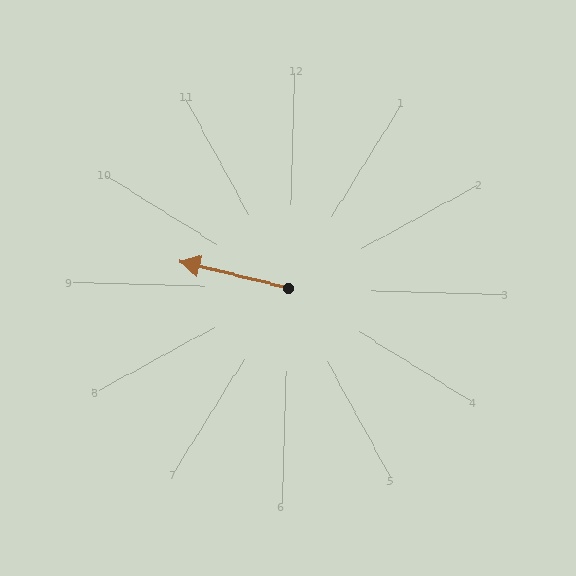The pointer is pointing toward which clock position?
Roughly 9 o'clock.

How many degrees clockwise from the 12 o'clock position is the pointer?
Approximately 282 degrees.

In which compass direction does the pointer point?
West.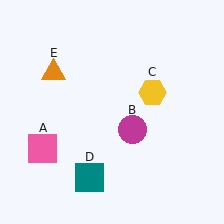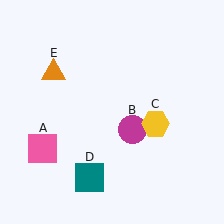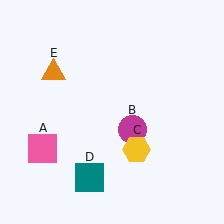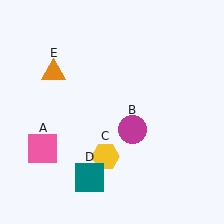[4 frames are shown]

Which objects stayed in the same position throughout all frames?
Pink square (object A) and magenta circle (object B) and teal square (object D) and orange triangle (object E) remained stationary.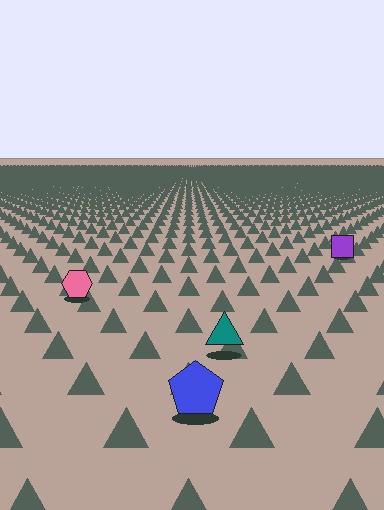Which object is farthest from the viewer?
The purple square is farthest from the viewer. It appears smaller and the ground texture around it is denser.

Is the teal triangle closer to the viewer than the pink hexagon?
Yes. The teal triangle is closer — you can tell from the texture gradient: the ground texture is coarser near it.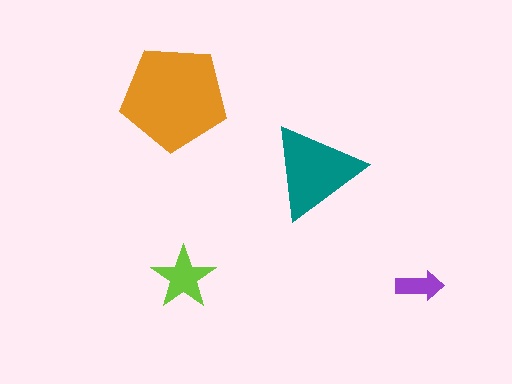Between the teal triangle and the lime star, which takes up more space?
The teal triangle.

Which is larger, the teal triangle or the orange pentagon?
The orange pentagon.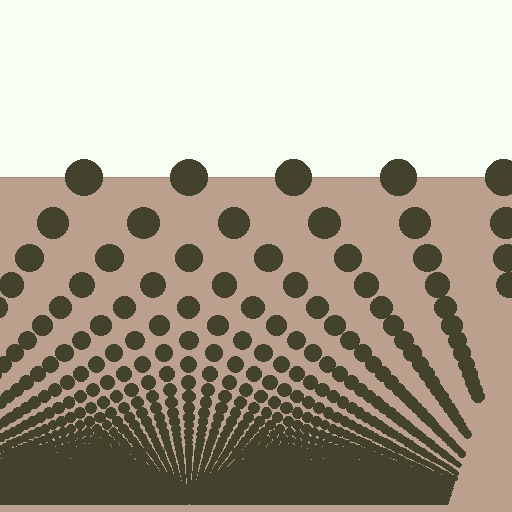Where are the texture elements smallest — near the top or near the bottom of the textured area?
Near the bottom.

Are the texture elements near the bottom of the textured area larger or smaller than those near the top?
Smaller. The gradient is inverted — elements near the bottom are smaller and denser.